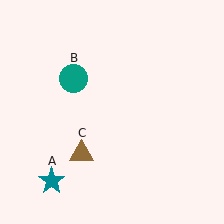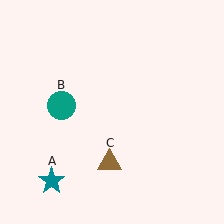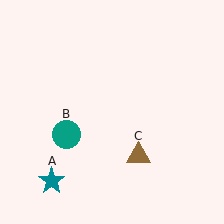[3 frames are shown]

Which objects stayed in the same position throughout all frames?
Teal star (object A) remained stationary.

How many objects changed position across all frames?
2 objects changed position: teal circle (object B), brown triangle (object C).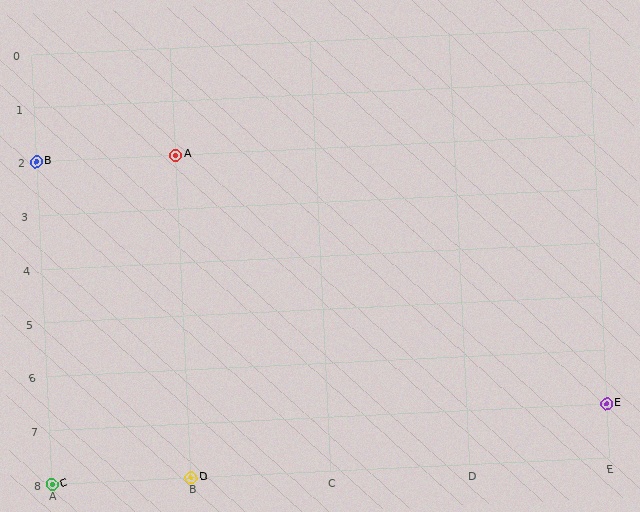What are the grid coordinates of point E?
Point E is at grid coordinates (E, 7).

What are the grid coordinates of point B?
Point B is at grid coordinates (A, 2).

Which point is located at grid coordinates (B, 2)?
Point A is at (B, 2).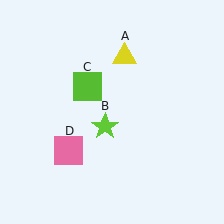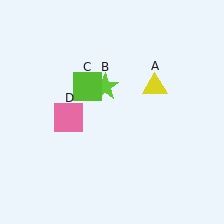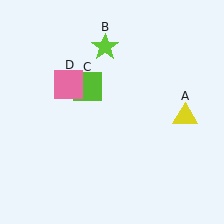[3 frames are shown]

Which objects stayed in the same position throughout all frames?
Lime square (object C) remained stationary.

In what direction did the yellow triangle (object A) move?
The yellow triangle (object A) moved down and to the right.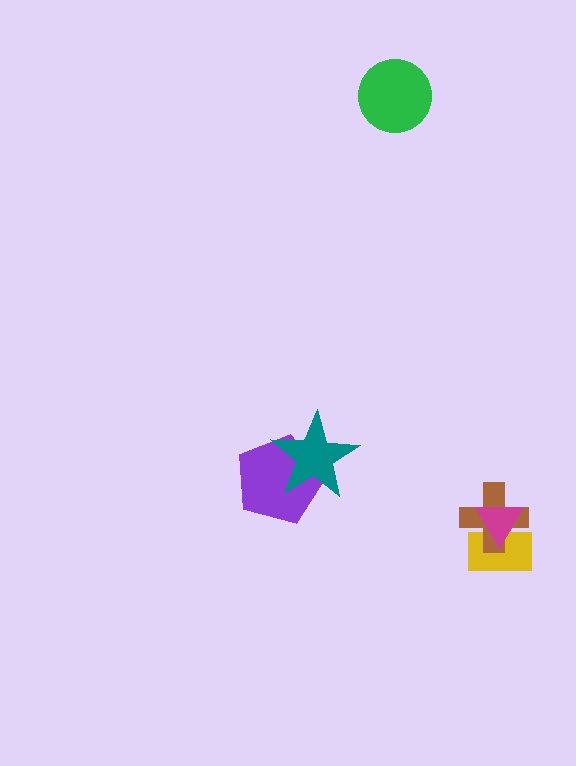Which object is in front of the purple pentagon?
The teal star is in front of the purple pentagon.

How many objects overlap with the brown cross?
2 objects overlap with the brown cross.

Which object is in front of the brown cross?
The magenta triangle is in front of the brown cross.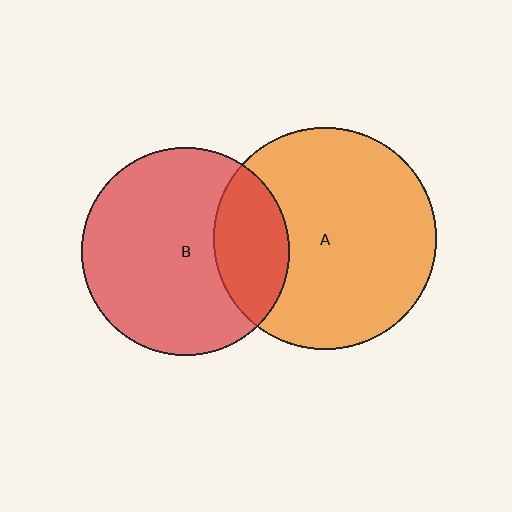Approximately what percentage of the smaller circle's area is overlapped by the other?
Approximately 25%.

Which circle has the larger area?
Circle A (orange).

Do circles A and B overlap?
Yes.